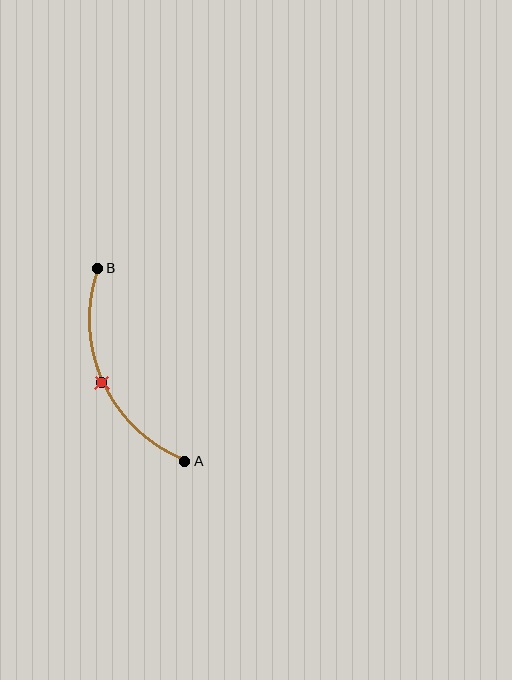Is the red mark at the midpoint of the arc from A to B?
Yes. The red mark lies on the arc at equal arc-length from both A and B — it is the arc midpoint.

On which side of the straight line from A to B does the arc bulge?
The arc bulges to the left of the straight line connecting A and B.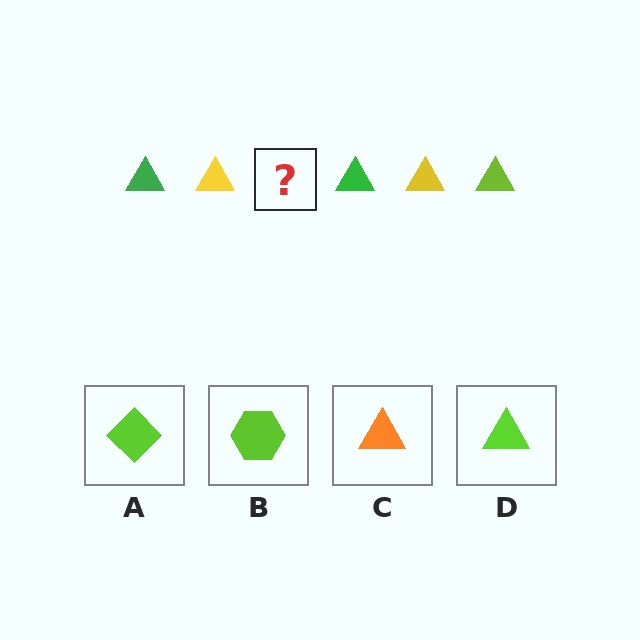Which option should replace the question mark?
Option D.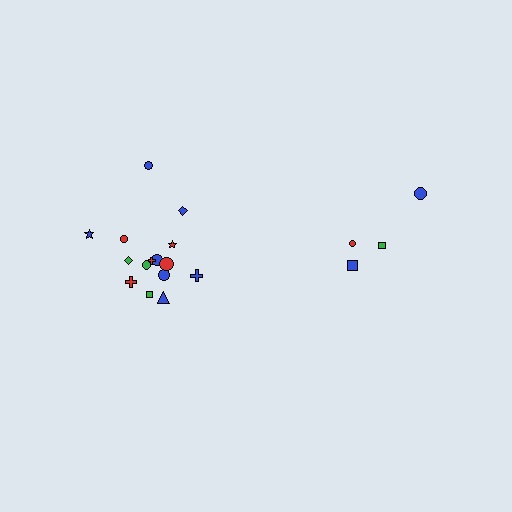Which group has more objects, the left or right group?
The left group.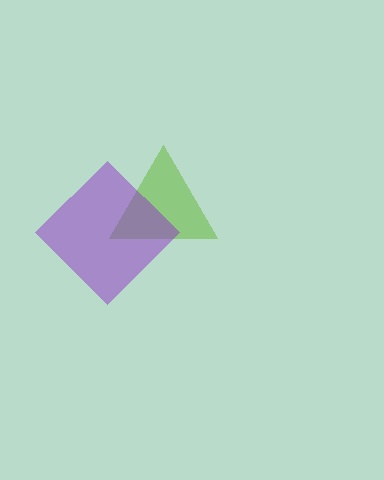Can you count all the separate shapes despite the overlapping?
Yes, there are 2 separate shapes.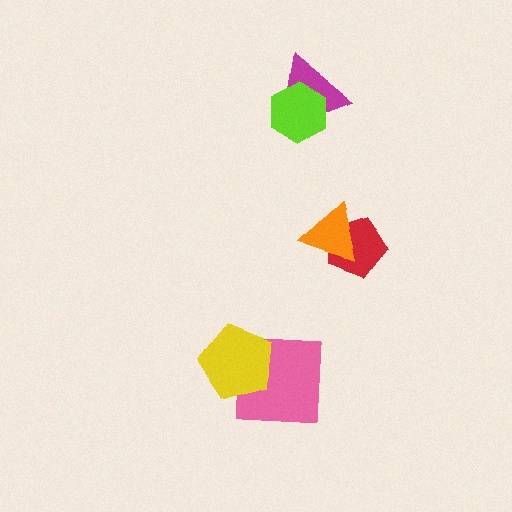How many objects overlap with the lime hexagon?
1 object overlaps with the lime hexagon.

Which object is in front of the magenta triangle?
The lime hexagon is in front of the magenta triangle.